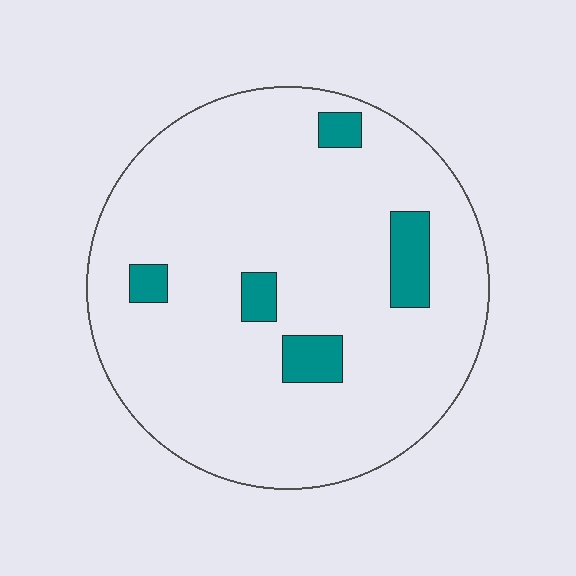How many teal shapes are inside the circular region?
5.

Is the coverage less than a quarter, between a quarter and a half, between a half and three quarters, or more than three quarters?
Less than a quarter.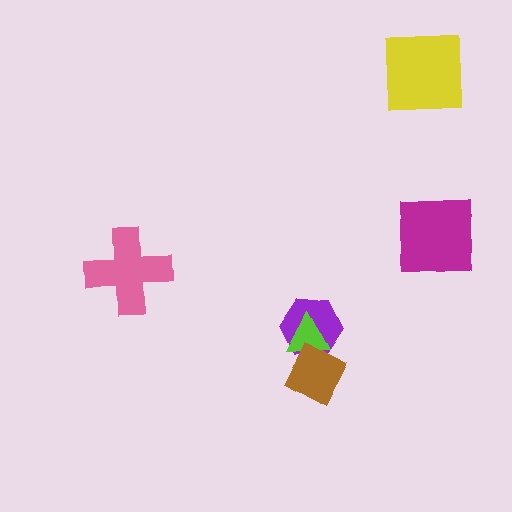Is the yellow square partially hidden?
No, no other shape covers it.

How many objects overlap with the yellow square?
0 objects overlap with the yellow square.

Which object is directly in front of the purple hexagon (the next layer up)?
The lime triangle is directly in front of the purple hexagon.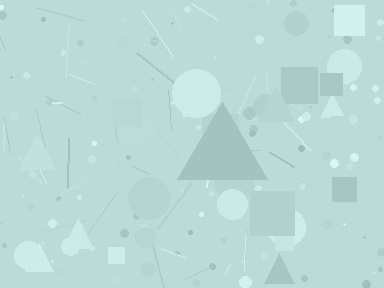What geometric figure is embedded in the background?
A triangle is embedded in the background.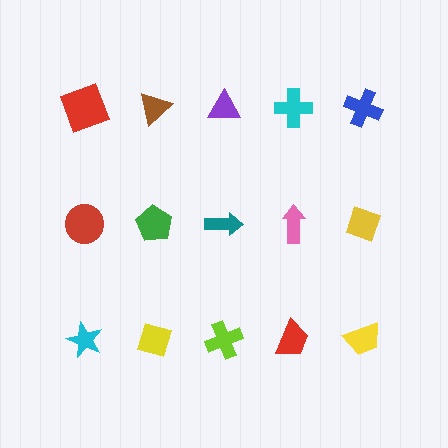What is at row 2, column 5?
A yellow diamond.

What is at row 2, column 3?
A teal arrow.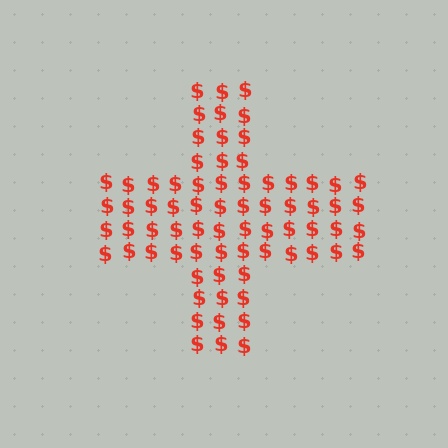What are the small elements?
The small elements are dollar signs.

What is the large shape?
The large shape is a cross.